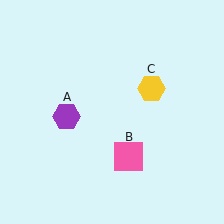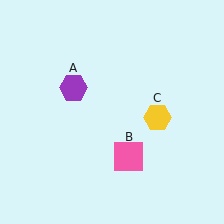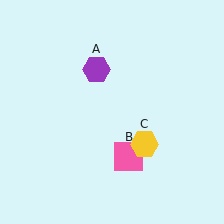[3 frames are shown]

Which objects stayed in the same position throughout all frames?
Pink square (object B) remained stationary.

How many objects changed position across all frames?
2 objects changed position: purple hexagon (object A), yellow hexagon (object C).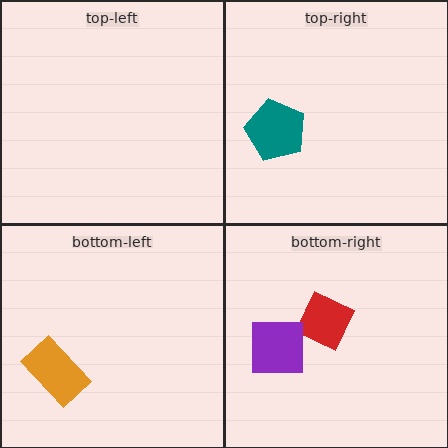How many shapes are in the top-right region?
1.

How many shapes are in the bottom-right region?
2.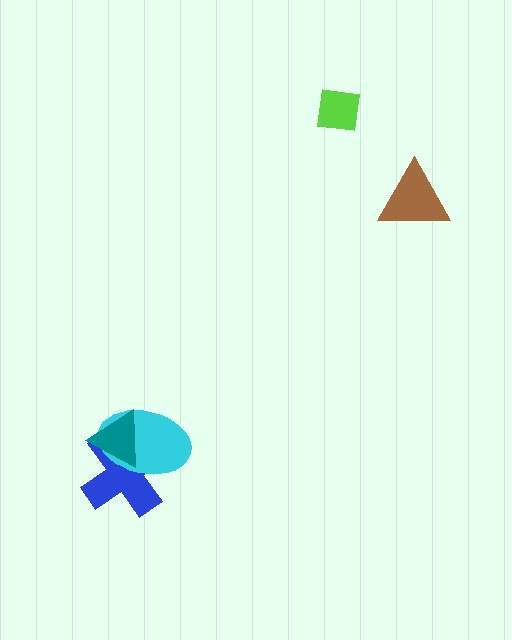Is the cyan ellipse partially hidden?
Yes, it is partially covered by another shape.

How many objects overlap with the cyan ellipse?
2 objects overlap with the cyan ellipse.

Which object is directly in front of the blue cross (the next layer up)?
The cyan ellipse is directly in front of the blue cross.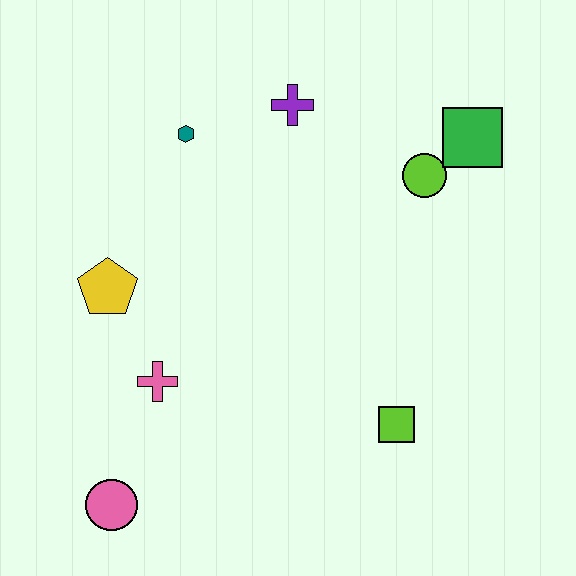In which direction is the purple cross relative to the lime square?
The purple cross is above the lime square.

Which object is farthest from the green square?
The pink circle is farthest from the green square.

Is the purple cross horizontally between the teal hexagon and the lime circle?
Yes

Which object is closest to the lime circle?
The green square is closest to the lime circle.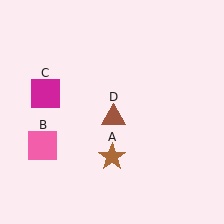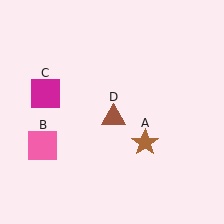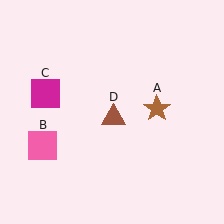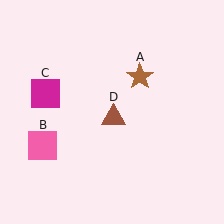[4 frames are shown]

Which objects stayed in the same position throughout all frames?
Pink square (object B) and magenta square (object C) and brown triangle (object D) remained stationary.